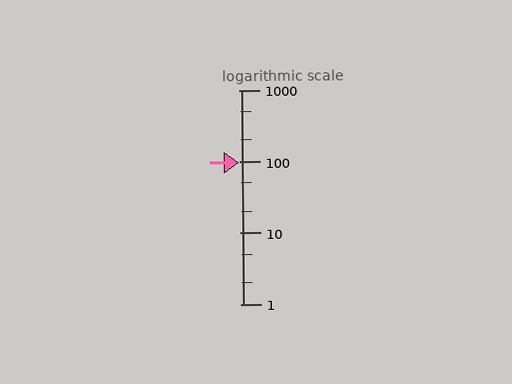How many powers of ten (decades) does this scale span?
The scale spans 3 decades, from 1 to 1000.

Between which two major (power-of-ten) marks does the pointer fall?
The pointer is between 10 and 100.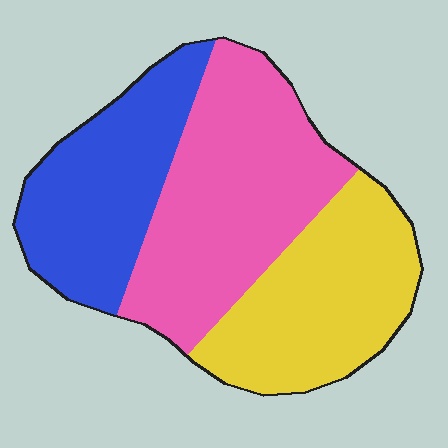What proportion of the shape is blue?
Blue takes up about one quarter (1/4) of the shape.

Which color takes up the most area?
Pink, at roughly 40%.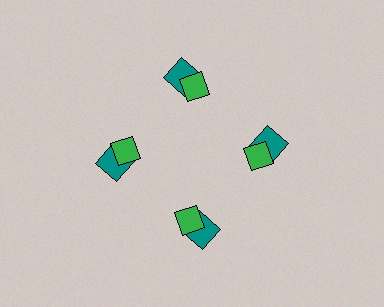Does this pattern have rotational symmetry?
Yes, this pattern has 4-fold rotational symmetry. It looks the same after rotating 90 degrees around the center.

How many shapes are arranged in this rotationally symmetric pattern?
There are 8 shapes, arranged in 4 groups of 2.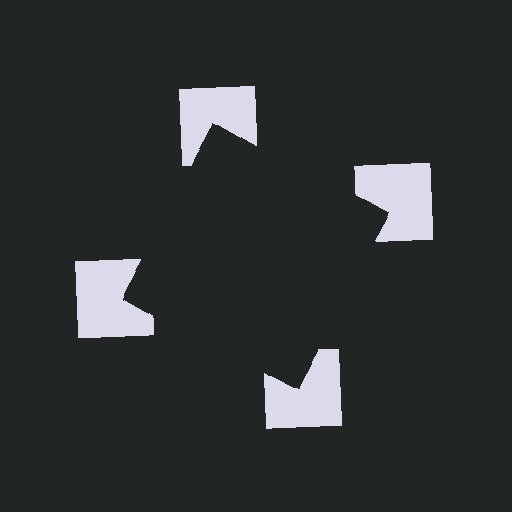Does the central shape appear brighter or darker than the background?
It typically appears slightly darker than the background, even though no actual brightness change is drawn.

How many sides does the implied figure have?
4 sides.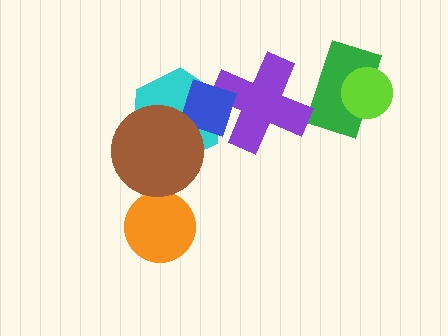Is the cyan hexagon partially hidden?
Yes, it is partially covered by another shape.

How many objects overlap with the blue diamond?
3 objects overlap with the blue diamond.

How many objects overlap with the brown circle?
2 objects overlap with the brown circle.